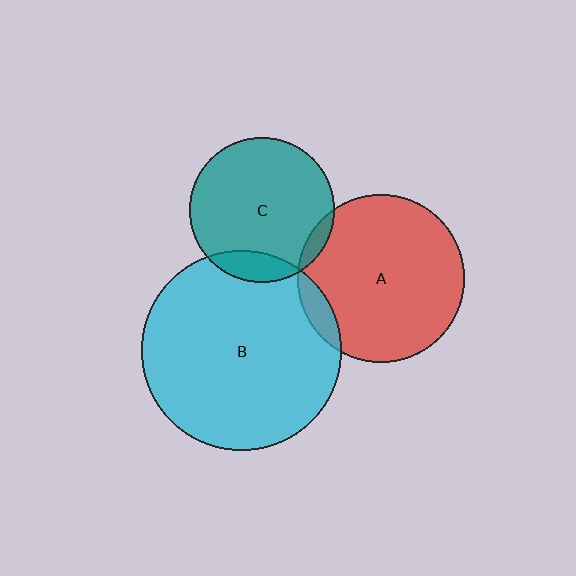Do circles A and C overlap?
Yes.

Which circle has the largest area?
Circle B (cyan).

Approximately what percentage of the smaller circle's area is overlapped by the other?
Approximately 5%.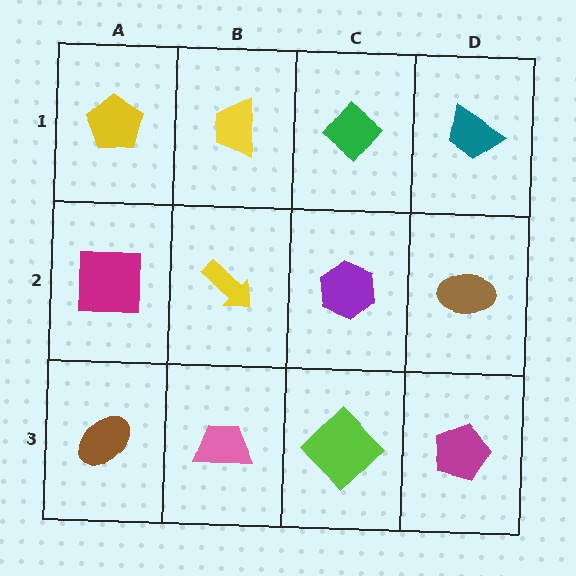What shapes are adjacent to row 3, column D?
A brown ellipse (row 2, column D), a lime diamond (row 3, column C).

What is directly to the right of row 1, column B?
A green diamond.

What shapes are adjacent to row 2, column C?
A green diamond (row 1, column C), a lime diamond (row 3, column C), a yellow arrow (row 2, column B), a brown ellipse (row 2, column D).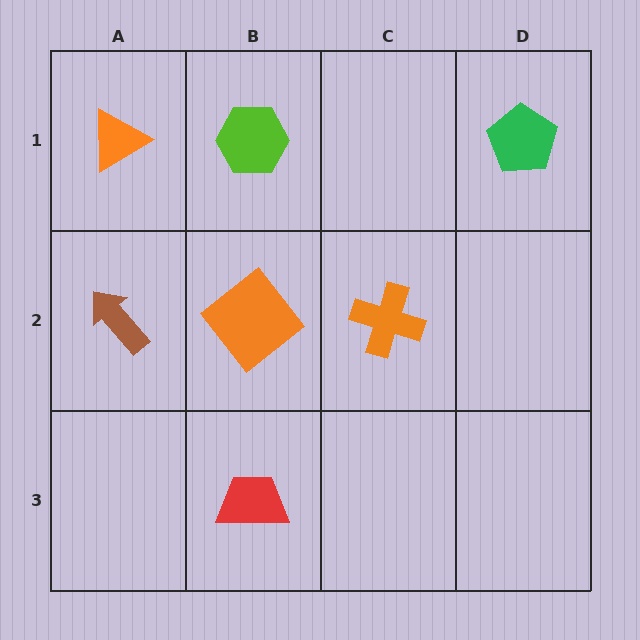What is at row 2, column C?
An orange cross.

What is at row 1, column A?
An orange triangle.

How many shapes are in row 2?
3 shapes.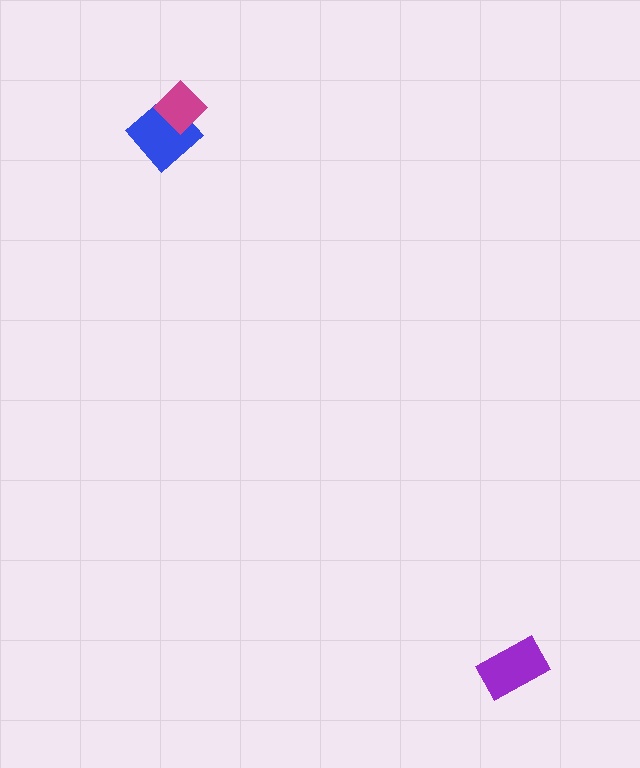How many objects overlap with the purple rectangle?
0 objects overlap with the purple rectangle.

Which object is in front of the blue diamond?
The magenta diamond is in front of the blue diamond.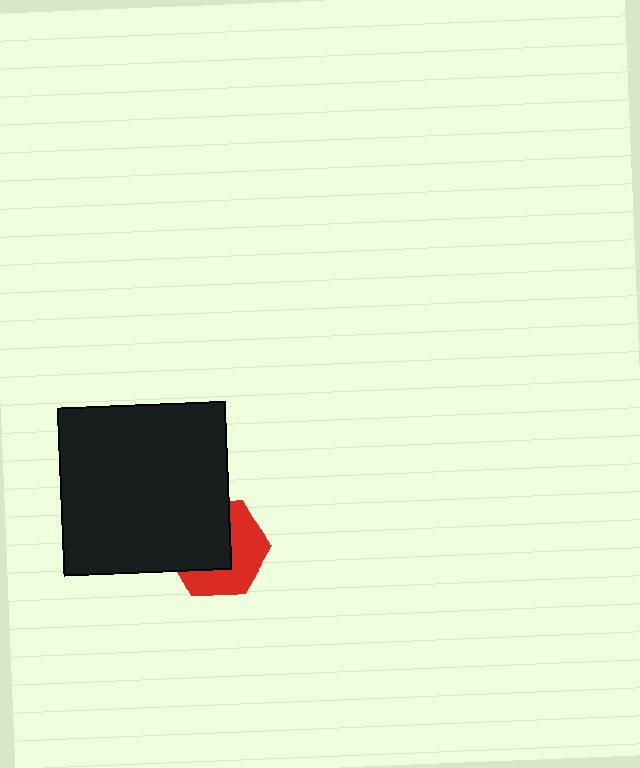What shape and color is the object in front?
The object in front is a black square.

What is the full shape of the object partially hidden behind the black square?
The partially hidden object is a red hexagon.